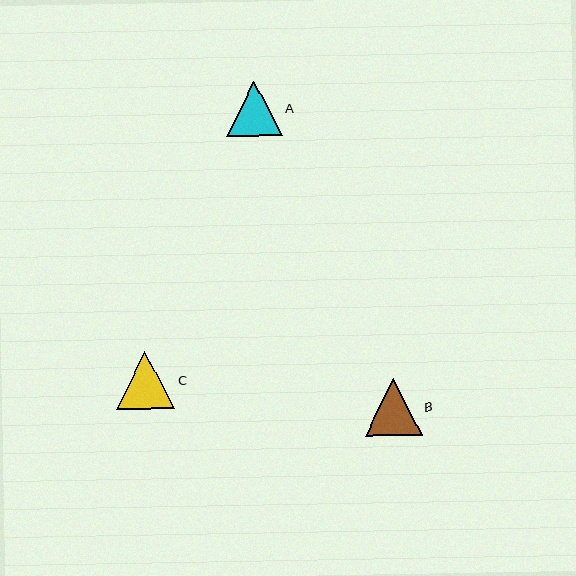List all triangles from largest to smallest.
From largest to smallest: C, B, A.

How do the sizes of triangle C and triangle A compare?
Triangle C and triangle A are approximately the same size.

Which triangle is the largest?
Triangle C is the largest with a size of approximately 58 pixels.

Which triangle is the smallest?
Triangle A is the smallest with a size of approximately 56 pixels.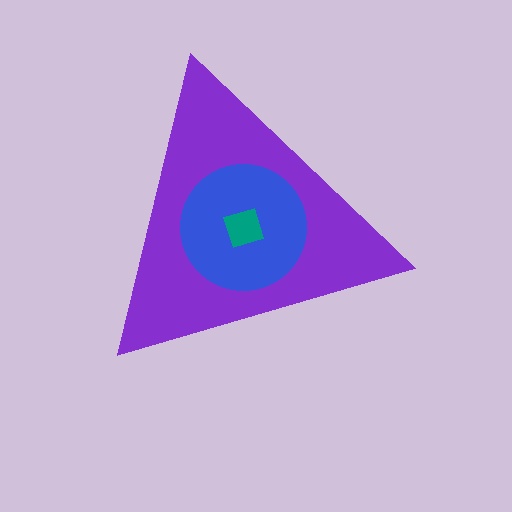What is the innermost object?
The teal square.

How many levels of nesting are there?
3.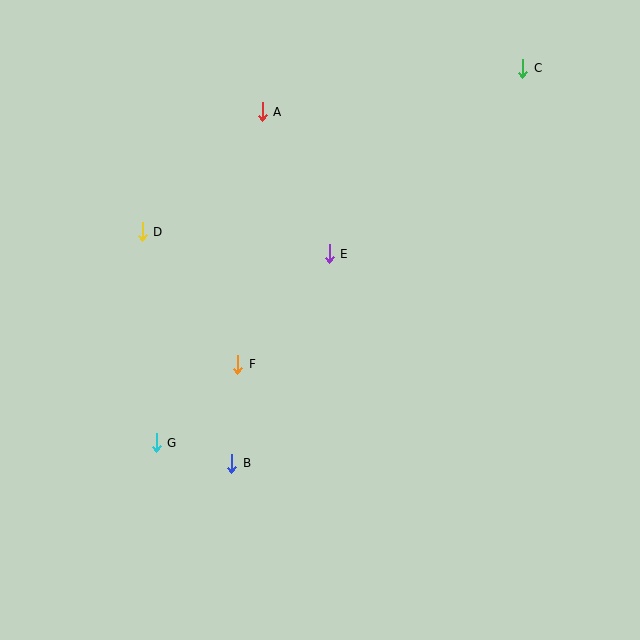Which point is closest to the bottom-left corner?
Point G is closest to the bottom-left corner.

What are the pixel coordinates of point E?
Point E is at (329, 254).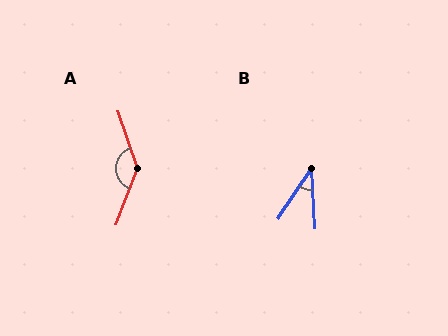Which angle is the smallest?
B, at approximately 37 degrees.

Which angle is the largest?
A, at approximately 141 degrees.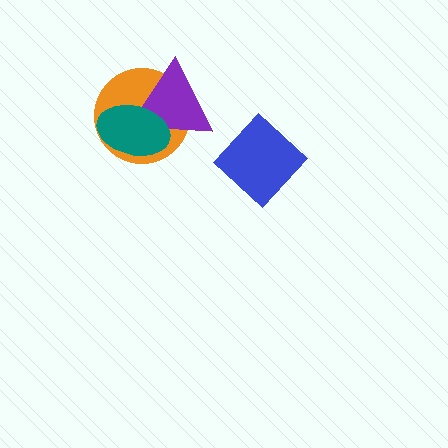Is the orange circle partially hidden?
Yes, it is partially covered by another shape.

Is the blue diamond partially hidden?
No, no other shape covers it.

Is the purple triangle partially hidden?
Yes, it is partially covered by another shape.